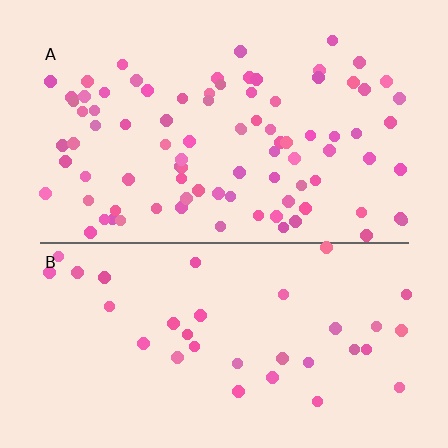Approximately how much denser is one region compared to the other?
Approximately 2.6× — region A over region B.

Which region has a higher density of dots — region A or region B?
A (the top).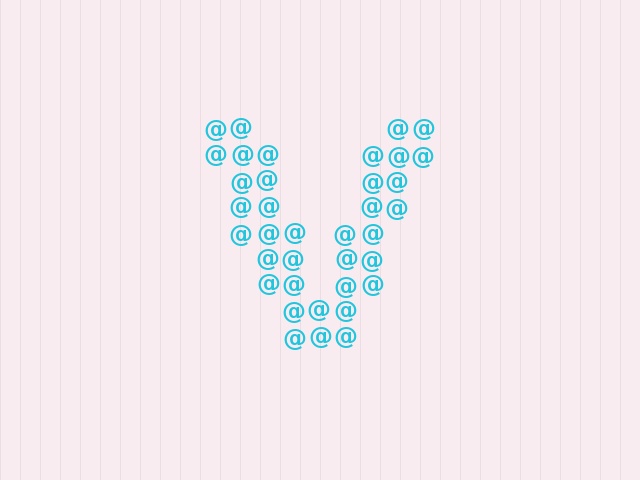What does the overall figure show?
The overall figure shows the letter V.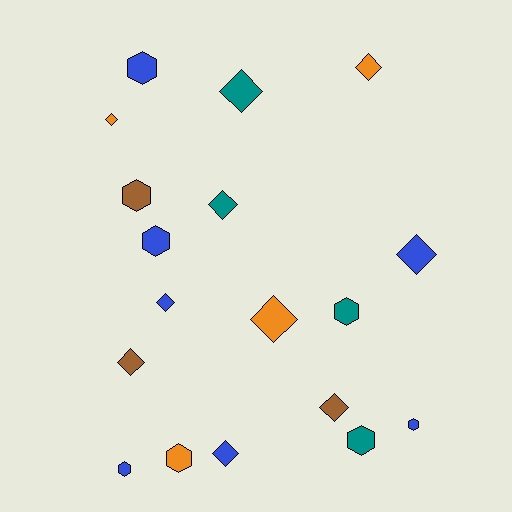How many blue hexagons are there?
There are 4 blue hexagons.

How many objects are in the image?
There are 18 objects.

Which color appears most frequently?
Blue, with 7 objects.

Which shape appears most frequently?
Diamond, with 10 objects.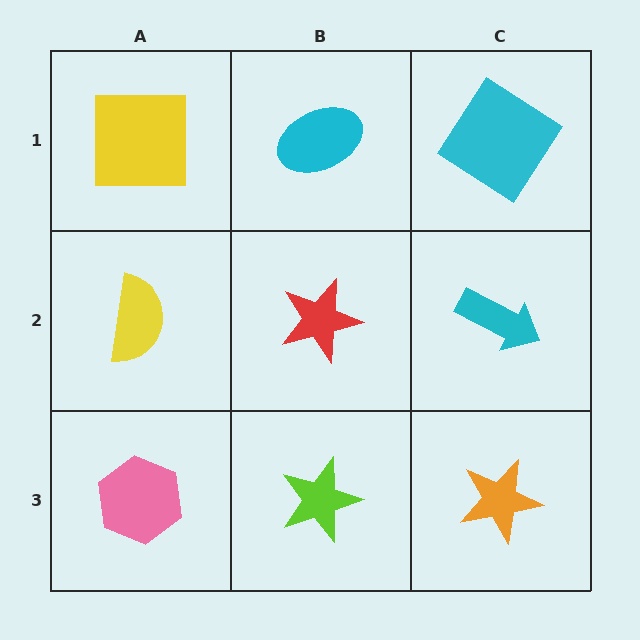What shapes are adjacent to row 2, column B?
A cyan ellipse (row 1, column B), a lime star (row 3, column B), a yellow semicircle (row 2, column A), a cyan arrow (row 2, column C).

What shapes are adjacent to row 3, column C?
A cyan arrow (row 2, column C), a lime star (row 3, column B).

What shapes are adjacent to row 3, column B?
A red star (row 2, column B), a pink hexagon (row 3, column A), an orange star (row 3, column C).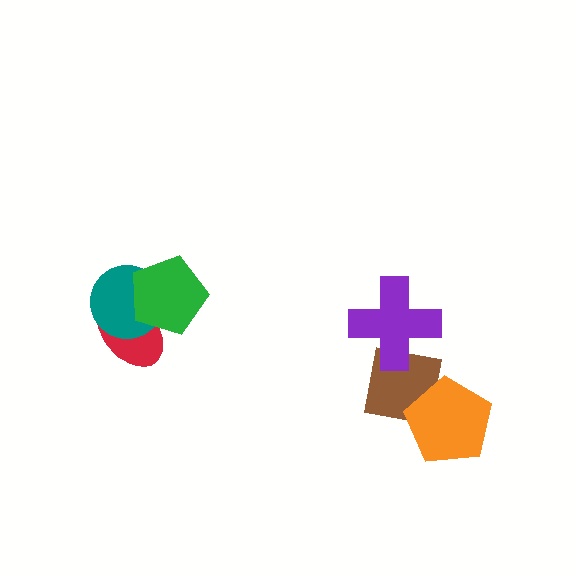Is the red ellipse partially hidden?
Yes, it is partially covered by another shape.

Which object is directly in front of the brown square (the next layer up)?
The purple cross is directly in front of the brown square.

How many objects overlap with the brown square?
2 objects overlap with the brown square.